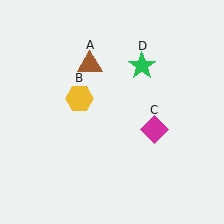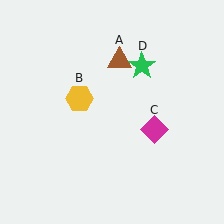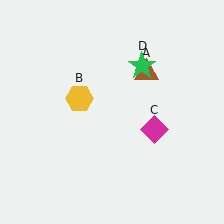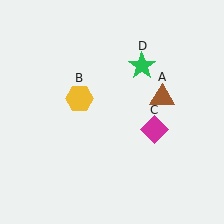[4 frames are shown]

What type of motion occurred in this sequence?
The brown triangle (object A) rotated clockwise around the center of the scene.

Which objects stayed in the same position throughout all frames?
Yellow hexagon (object B) and magenta diamond (object C) and green star (object D) remained stationary.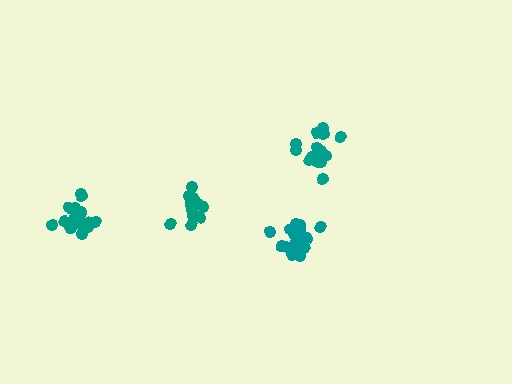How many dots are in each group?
Group 1: 19 dots, Group 2: 18 dots, Group 3: 13 dots, Group 4: 17 dots (67 total).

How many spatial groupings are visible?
There are 4 spatial groupings.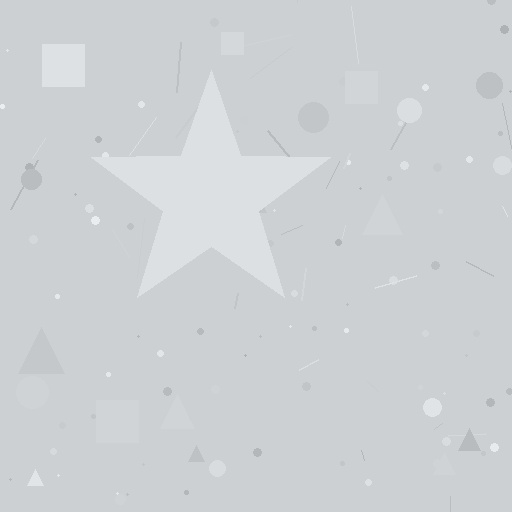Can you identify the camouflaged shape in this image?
The camouflaged shape is a star.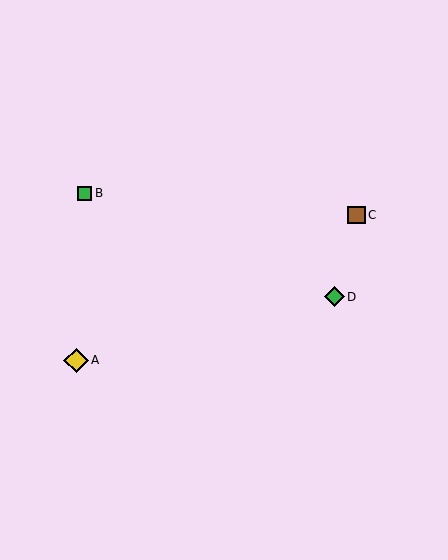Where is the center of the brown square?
The center of the brown square is at (357, 215).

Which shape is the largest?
The yellow diamond (labeled A) is the largest.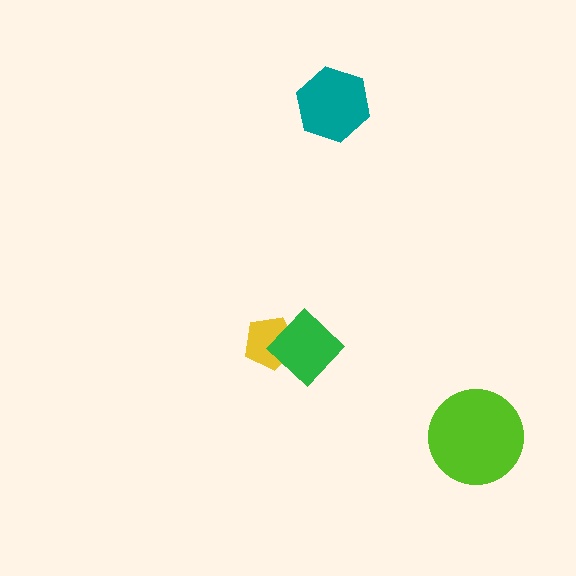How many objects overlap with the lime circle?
0 objects overlap with the lime circle.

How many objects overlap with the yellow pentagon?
1 object overlaps with the yellow pentagon.